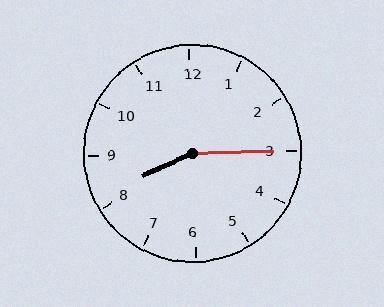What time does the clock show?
8:15.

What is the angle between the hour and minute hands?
Approximately 158 degrees.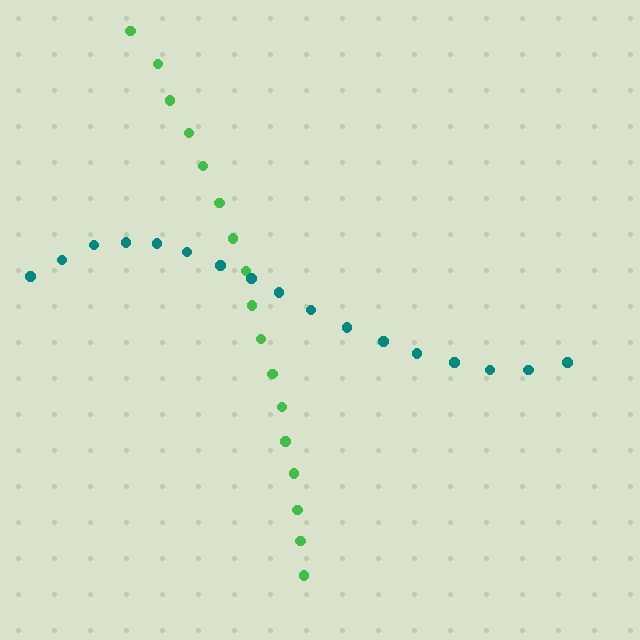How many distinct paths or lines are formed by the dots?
There are 2 distinct paths.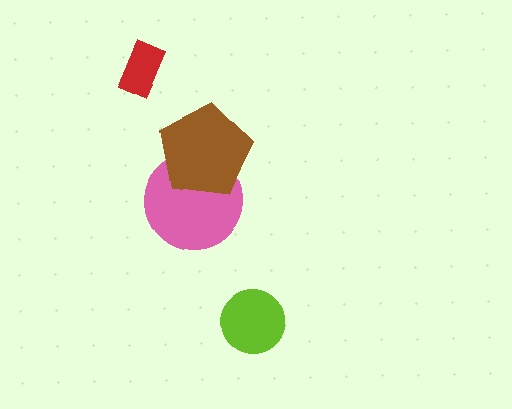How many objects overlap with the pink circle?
1 object overlaps with the pink circle.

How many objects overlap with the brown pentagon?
1 object overlaps with the brown pentagon.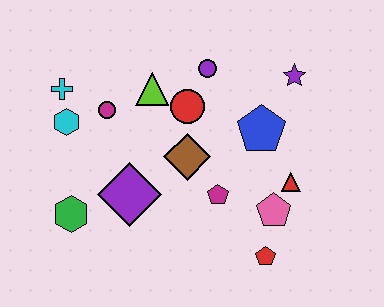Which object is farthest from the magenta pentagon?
The cyan cross is farthest from the magenta pentagon.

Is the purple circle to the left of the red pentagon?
Yes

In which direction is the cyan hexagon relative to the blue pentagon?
The cyan hexagon is to the left of the blue pentagon.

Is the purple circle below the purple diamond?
No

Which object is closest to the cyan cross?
The cyan hexagon is closest to the cyan cross.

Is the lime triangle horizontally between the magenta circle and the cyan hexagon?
No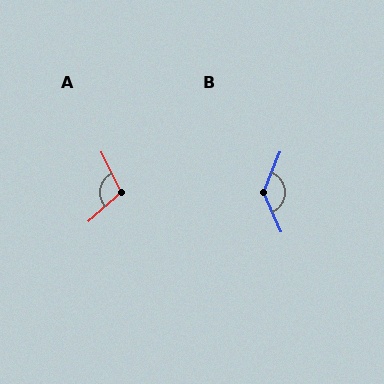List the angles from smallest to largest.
A (105°), B (133°).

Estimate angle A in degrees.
Approximately 105 degrees.